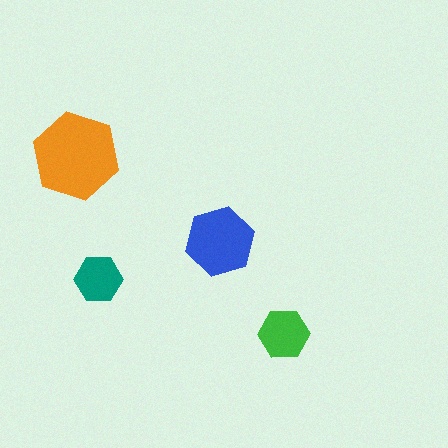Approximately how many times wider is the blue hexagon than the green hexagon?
About 1.5 times wider.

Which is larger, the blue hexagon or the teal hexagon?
The blue one.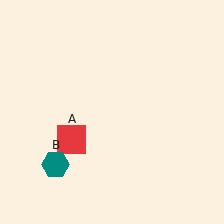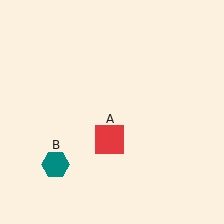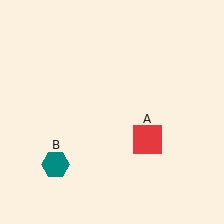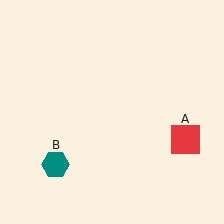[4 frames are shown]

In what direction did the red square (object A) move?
The red square (object A) moved right.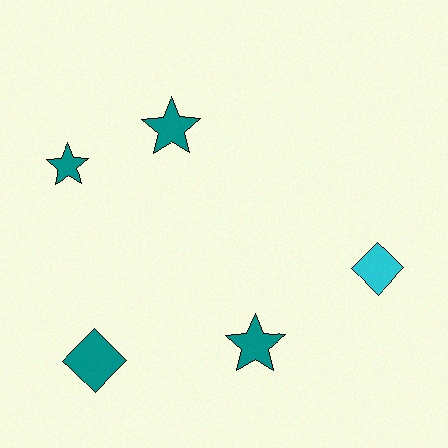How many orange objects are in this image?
There are no orange objects.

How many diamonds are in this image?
There are 2 diamonds.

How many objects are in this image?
There are 5 objects.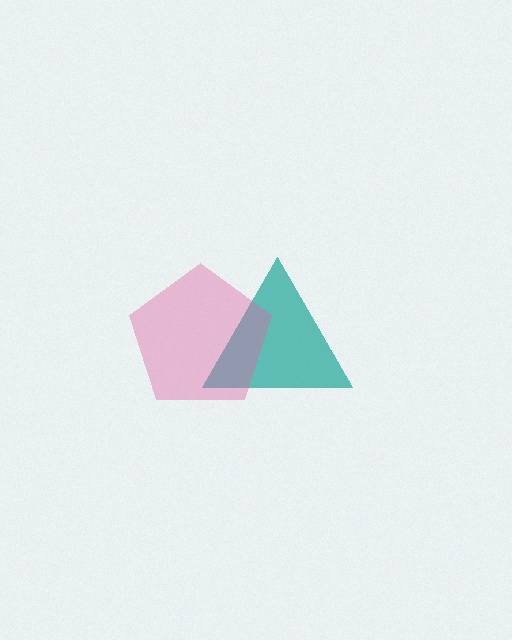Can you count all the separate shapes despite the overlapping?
Yes, there are 2 separate shapes.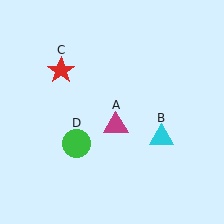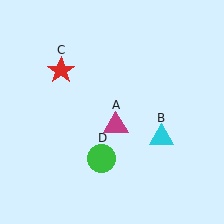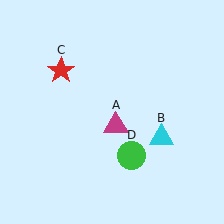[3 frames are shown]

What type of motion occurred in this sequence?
The green circle (object D) rotated counterclockwise around the center of the scene.